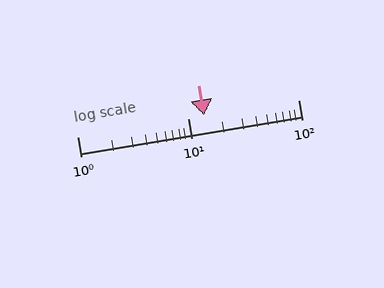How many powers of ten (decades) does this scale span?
The scale spans 2 decades, from 1 to 100.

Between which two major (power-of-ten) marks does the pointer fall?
The pointer is between 10 and 100.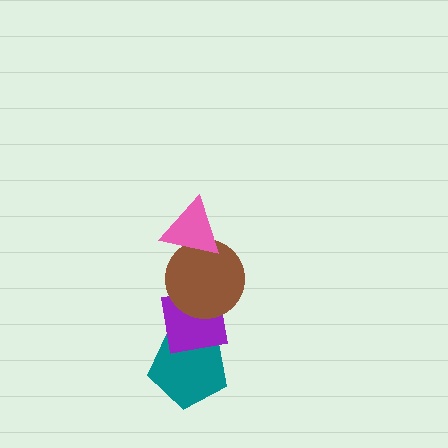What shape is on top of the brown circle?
The pink triangle is on top of the brown circle.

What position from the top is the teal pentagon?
The teal pentagon is 4th from the top.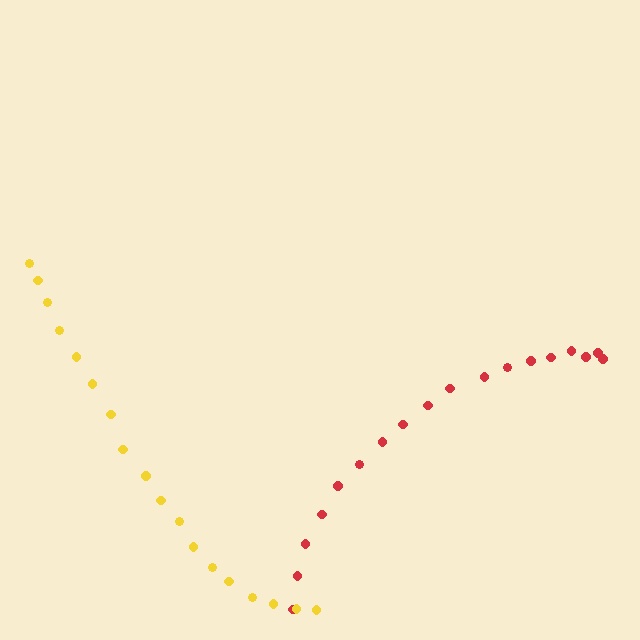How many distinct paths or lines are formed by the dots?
There are 2 distinct paths.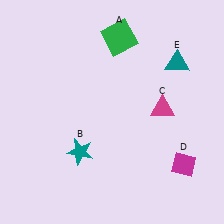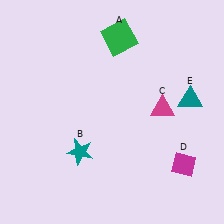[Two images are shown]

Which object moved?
The teal triangle (E) moved down.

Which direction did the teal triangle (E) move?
The teal triangle (E) moved down.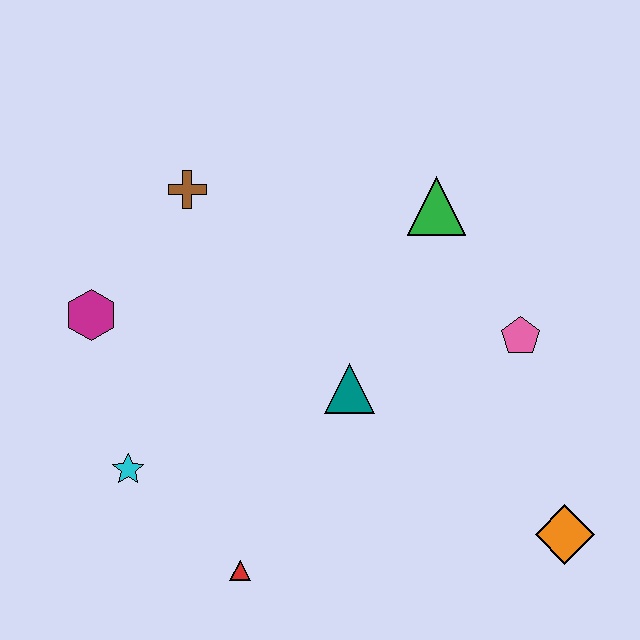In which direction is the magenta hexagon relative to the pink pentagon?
The magenta hexagon is to the left of the pink pentagon.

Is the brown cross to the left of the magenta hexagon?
No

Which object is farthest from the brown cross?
The orange diamond is farthest from the brown cross.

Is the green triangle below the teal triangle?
No